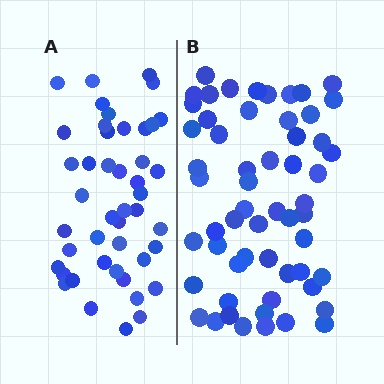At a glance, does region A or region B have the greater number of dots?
Region B (the right region) has more dots.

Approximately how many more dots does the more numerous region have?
Region B has roughly 12 or so more dots than region A.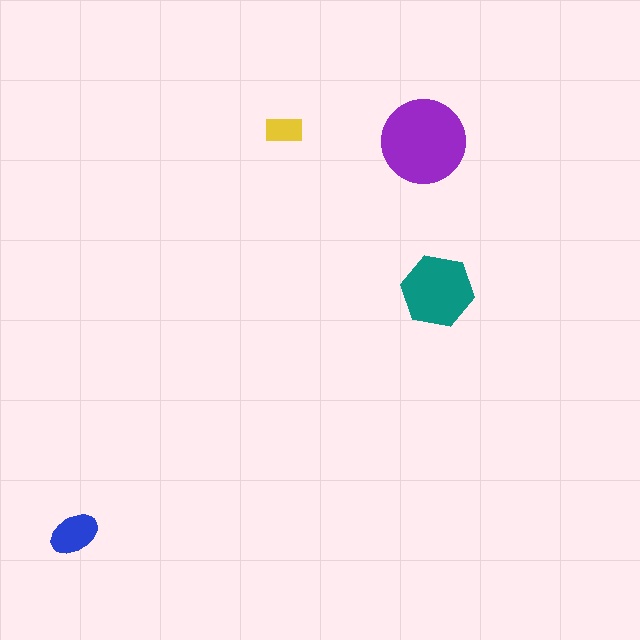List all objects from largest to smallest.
The purple circle, the teal hexagon, the blue ellipse, the yellow rectangle.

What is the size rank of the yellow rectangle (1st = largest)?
4th.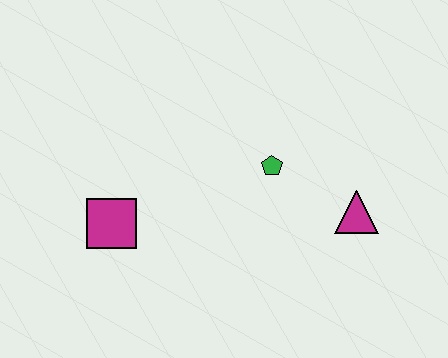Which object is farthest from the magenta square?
The magenta triangle is farthest from the magenta square.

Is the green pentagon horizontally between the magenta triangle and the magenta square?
Yes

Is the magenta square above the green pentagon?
No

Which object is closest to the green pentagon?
The magenta triangle is closest to the green pentagon.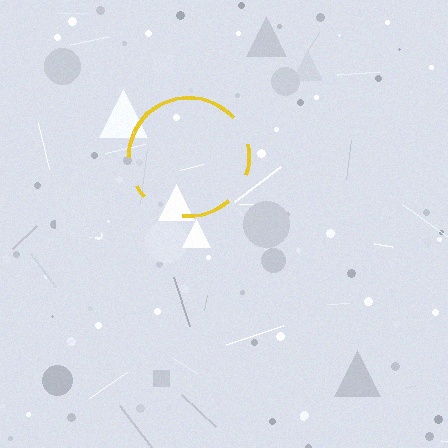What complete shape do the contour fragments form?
The contour fragments form a circle.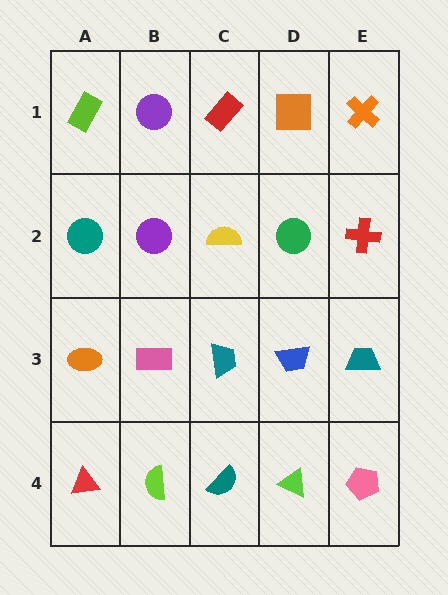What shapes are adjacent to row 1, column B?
A purple circle (row 2, column B), a lime rectangle (row 1, column A), a red rectangle (row 1, column C).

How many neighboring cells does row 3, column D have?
4.